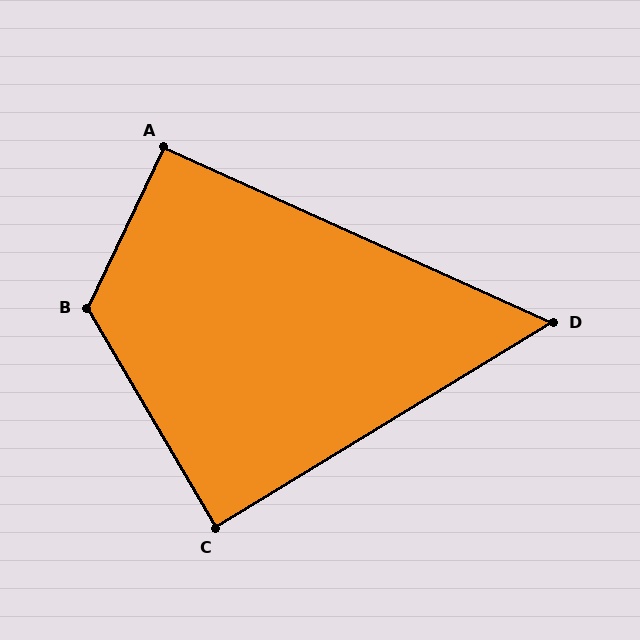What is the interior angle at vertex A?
Approximately 91 degrees (approximately right).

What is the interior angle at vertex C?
Approximately 89 degrees (approximately right).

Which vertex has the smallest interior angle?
D, at approximately 56 degrees.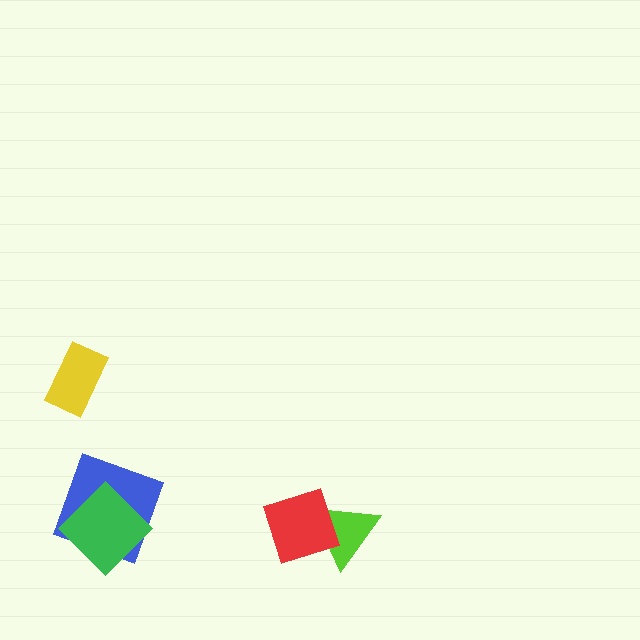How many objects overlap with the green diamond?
1 object overlaps with the green diamond.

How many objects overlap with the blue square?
1 object overlaps with the blue square.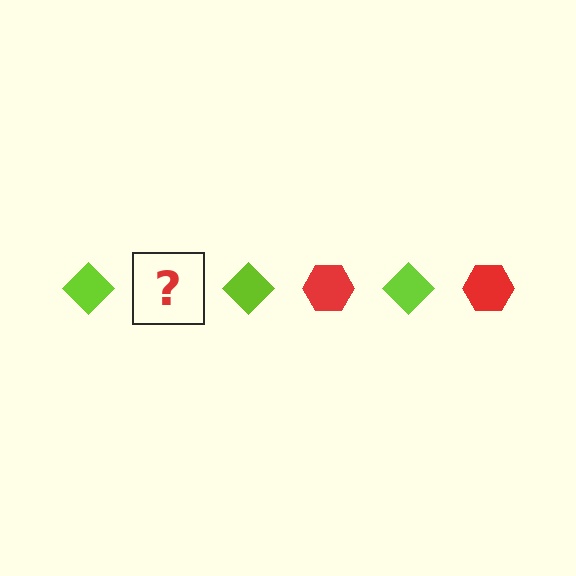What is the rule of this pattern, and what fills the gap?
The rule is that the pattern alternates between lime diamond and red hexagon. The gap should be filled with a red hexagon.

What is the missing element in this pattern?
The missing element is a red hexagon.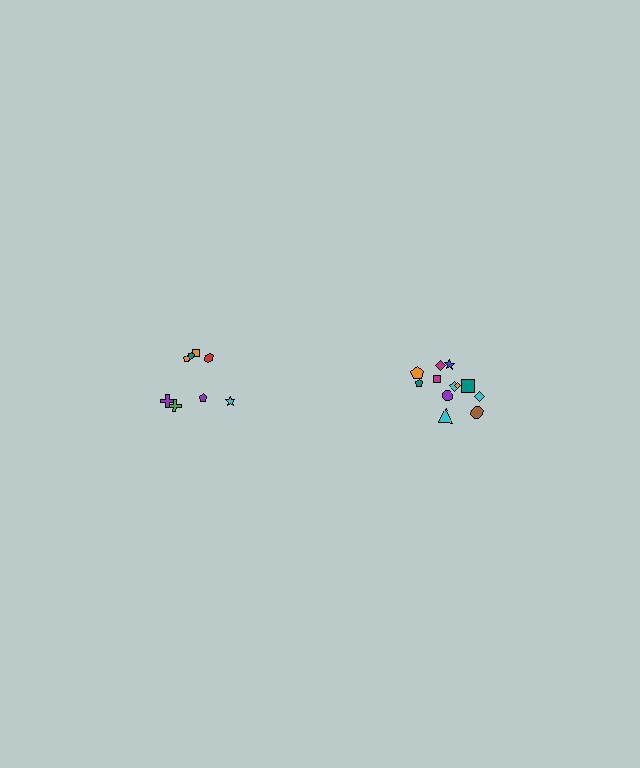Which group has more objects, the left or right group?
The right group.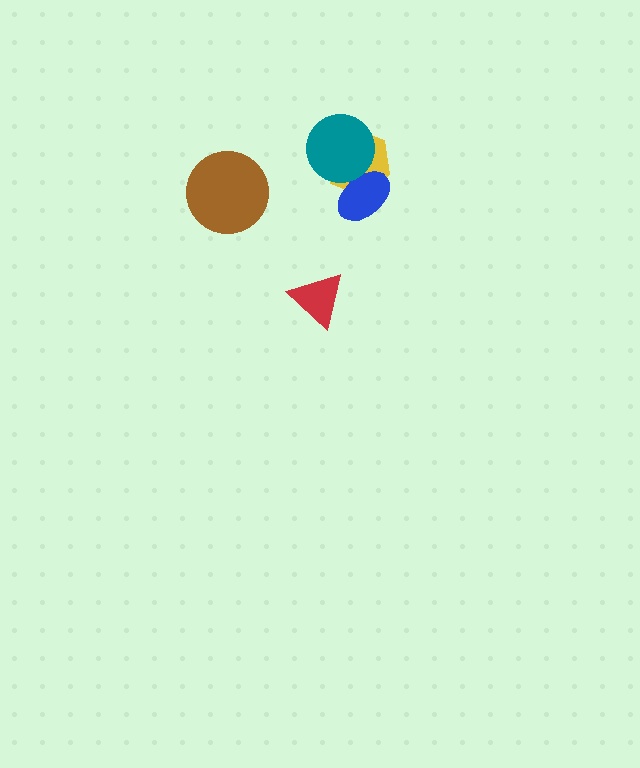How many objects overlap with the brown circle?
0 objects overlap with the brown circle.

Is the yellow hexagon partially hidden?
Yes, it is partially covered by another shape.